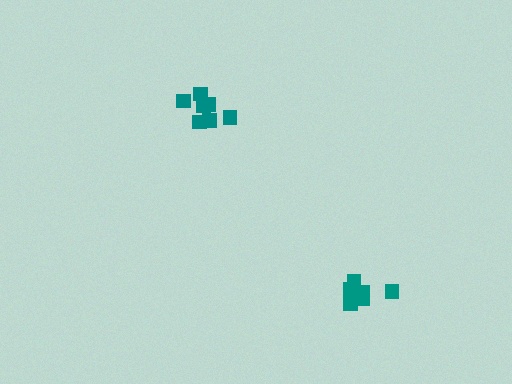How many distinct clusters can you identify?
There are 2 distinct clusters.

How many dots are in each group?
Group 1: 6 dots, Group 2: 7 dots (13 total).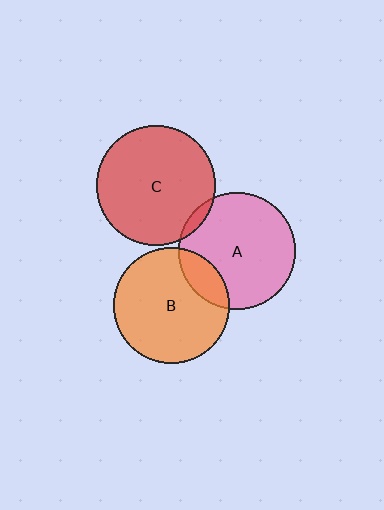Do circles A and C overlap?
Yes.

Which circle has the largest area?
Circle C (red).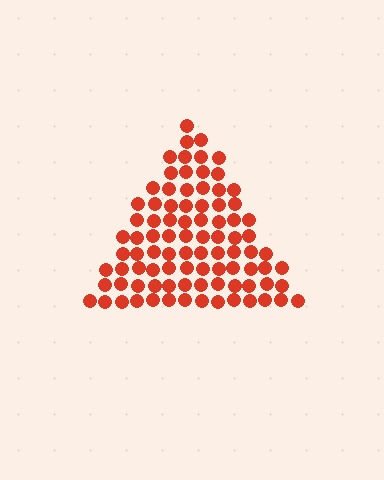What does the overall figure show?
The overall figure shows a triangle.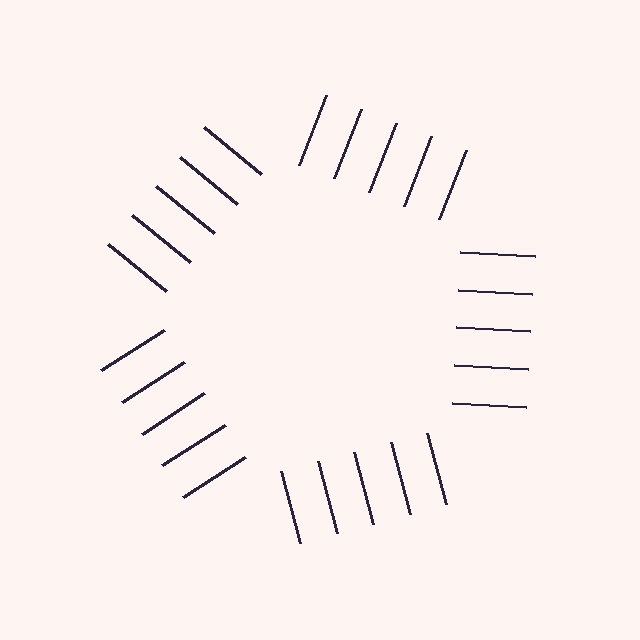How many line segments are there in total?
25 — 5 along each of the 5 edges.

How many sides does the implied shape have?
5 sides — the line-ends trace a pentagon.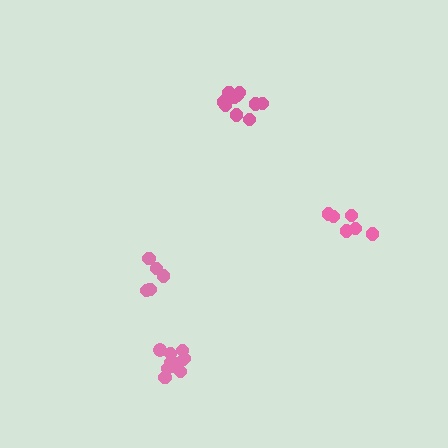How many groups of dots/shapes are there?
There are 4 groups.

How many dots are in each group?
Group 1: 11 dots, Group 2: 6 dots, Group 3: 10 dots, Group 4: 5 dots (32 total).